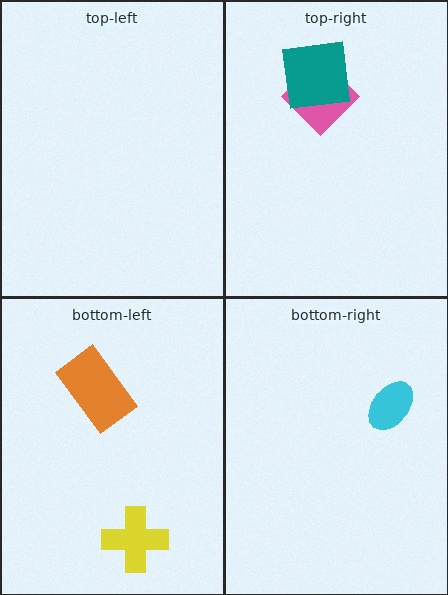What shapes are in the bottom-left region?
The orange rectangle, the yellow cross.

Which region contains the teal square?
The top-right region.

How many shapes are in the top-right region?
2.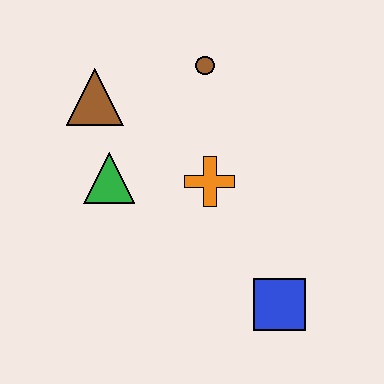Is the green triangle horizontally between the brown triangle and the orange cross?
Yes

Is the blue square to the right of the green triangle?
Yes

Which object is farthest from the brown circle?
The blue square is farthest from the brown circle.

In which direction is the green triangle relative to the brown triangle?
The green triangle is below the brown triangle.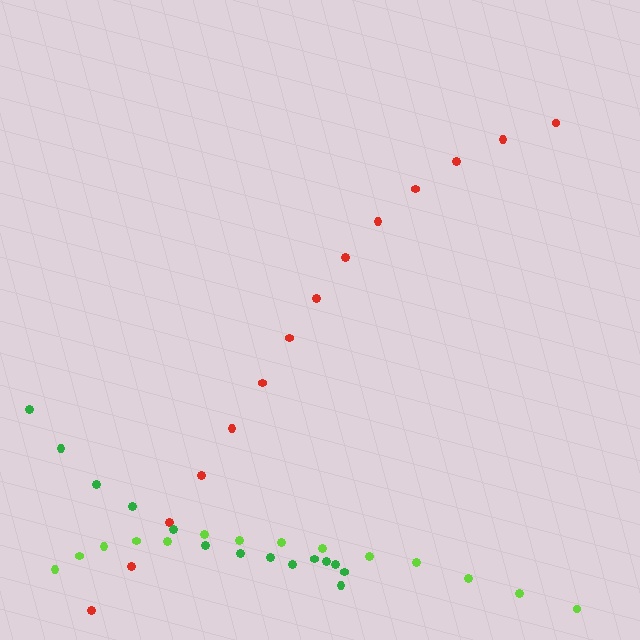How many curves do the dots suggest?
There are 3 distinct paths.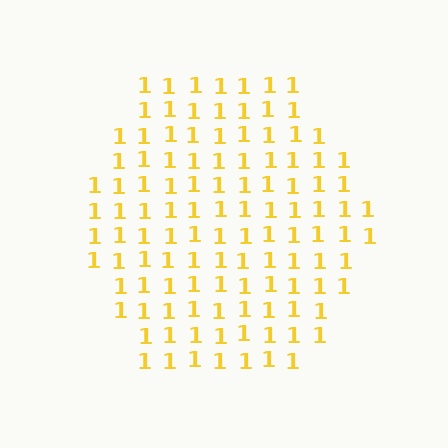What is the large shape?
The large shape is a hexagon.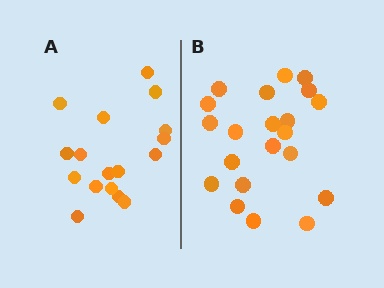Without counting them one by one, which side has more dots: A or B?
Region B (the right region) has more dots.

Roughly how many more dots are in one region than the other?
Region B has about 4 more dots than region A.